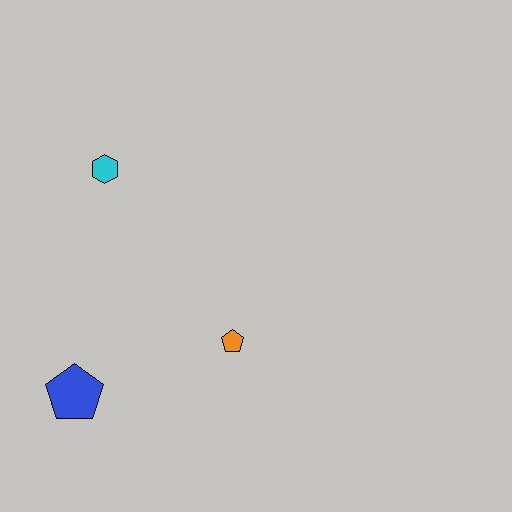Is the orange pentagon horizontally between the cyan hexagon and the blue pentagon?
No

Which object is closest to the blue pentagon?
The orange pentagon is closest to the blue pentagon.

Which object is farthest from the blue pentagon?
The cyan hexagon is farthest from the blue pentagon.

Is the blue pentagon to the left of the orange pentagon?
Yes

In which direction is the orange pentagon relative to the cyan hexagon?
The orange pentagon is below the cyan hexagon.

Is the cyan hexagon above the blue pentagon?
Yes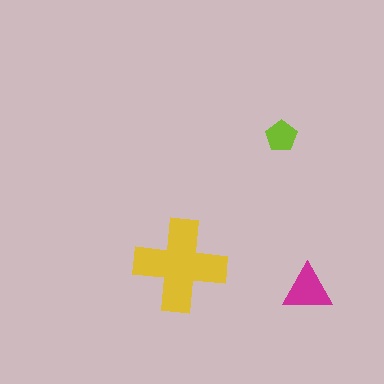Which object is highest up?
The lime pentagon is topmost.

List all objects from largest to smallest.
The yellow cross, the magenta triangle, the lime pentagon.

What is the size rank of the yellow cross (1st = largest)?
1st.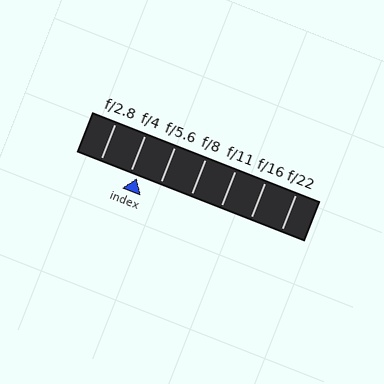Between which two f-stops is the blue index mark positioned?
The index mark is between f/4 and f/5.6.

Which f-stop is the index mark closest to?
The index mark is closest to f/4.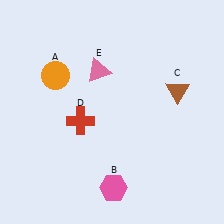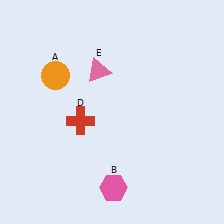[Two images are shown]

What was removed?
The brown triangle (C) was removed in Image 2.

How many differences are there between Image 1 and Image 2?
There is 1 difference between the two images.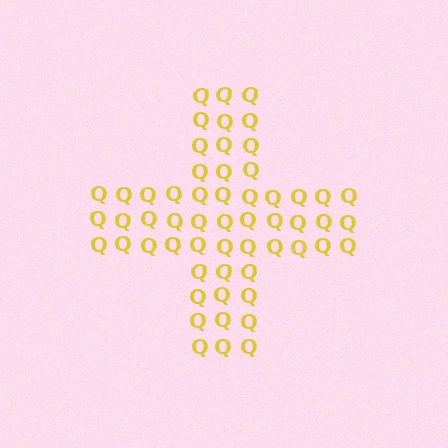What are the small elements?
The small elements are letter Q's.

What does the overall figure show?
The overall figure shows a cross.